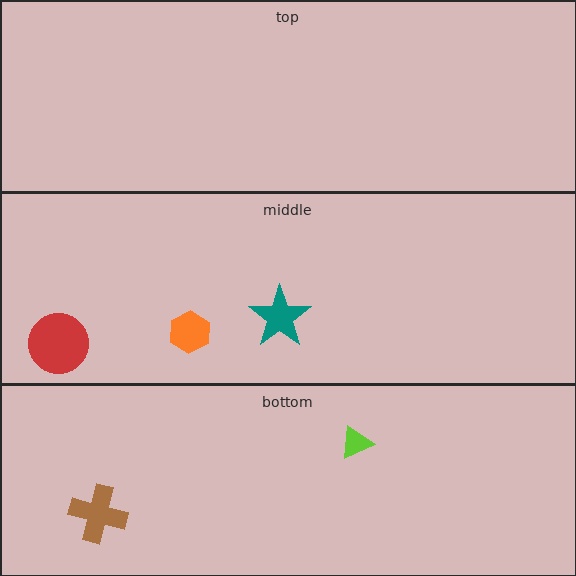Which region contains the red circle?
The middle region.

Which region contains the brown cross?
The bottom region.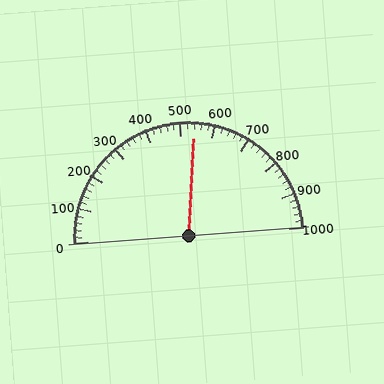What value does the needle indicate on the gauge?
The needle indicates approximately 540.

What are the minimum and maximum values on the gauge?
The gauge ranges from 0 to 1000.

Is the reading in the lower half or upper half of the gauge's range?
The reading is in the upper half of the range (0 to 1000).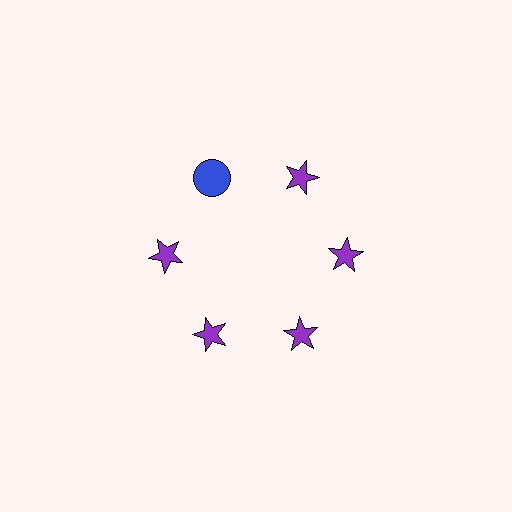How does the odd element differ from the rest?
It differs in both color (blue instead of purple) and shape (circle instead of star).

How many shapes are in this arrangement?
There are 6 shapes arranged in a ring pattern.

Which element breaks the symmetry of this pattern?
The blue circle at roughly the 11 o'clock position breaks the symmetry. All other shapes are purple stars.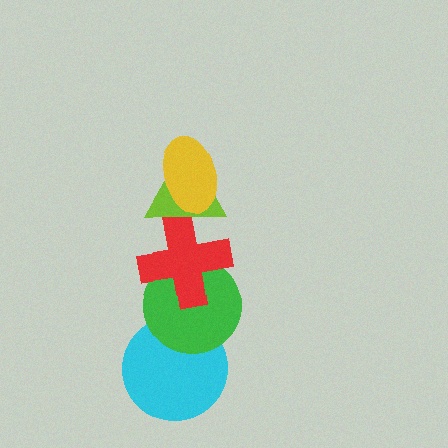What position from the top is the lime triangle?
The lime triangle is 2nd from the top.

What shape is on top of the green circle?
The red cross is on top of the green circle.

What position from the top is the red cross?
The red cross is 3rd from the top.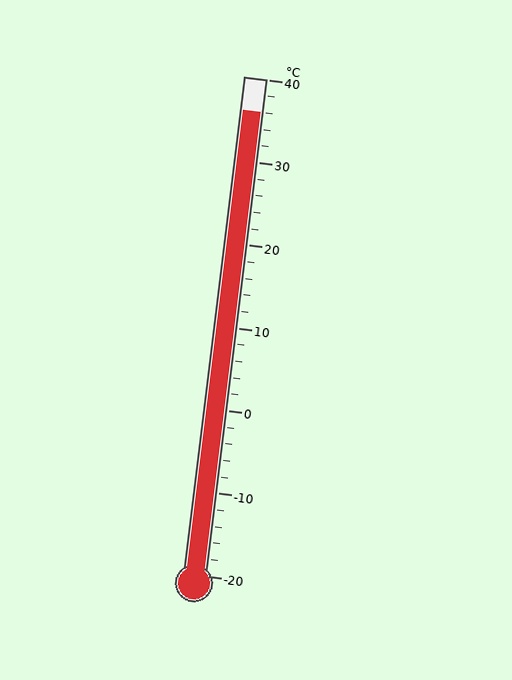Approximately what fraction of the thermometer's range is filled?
The thermometer is filled to approximately 95% of its range.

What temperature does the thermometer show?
The thermometer shows approximately 36°C.